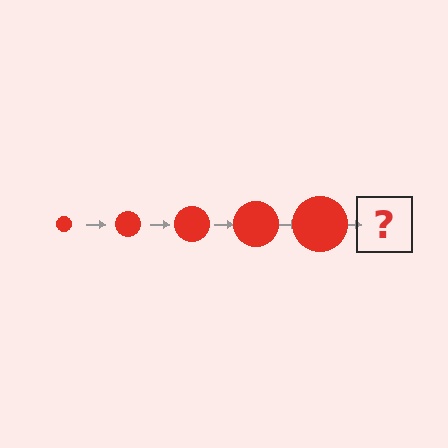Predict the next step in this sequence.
The next step is a red circle, larger than the previous one.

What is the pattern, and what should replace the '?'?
The pattern is that the circle gets progressively larger each step. The '?' should be a red circle, larger than the previous one.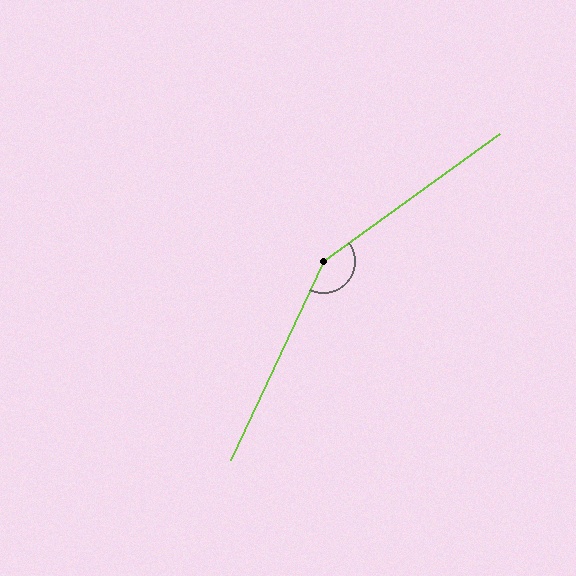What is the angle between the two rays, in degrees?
Approximately 151 degrees.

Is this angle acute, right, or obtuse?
It is obtuse.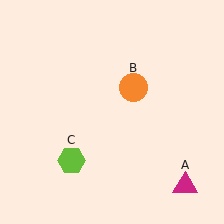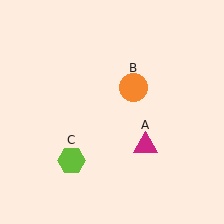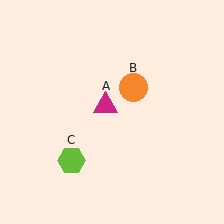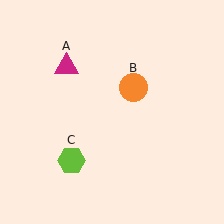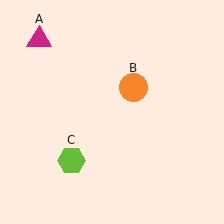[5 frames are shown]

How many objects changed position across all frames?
1 object changed position: magenta triangle (object A).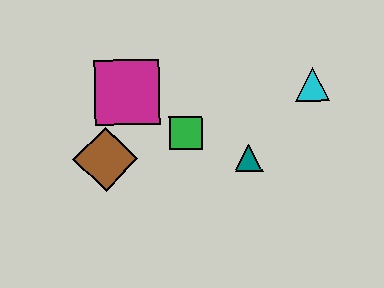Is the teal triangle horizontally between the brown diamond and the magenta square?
No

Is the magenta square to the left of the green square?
Yes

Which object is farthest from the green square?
The cyan triangle is farthest from the green square.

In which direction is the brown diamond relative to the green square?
The brown diamond is to the left of the green square.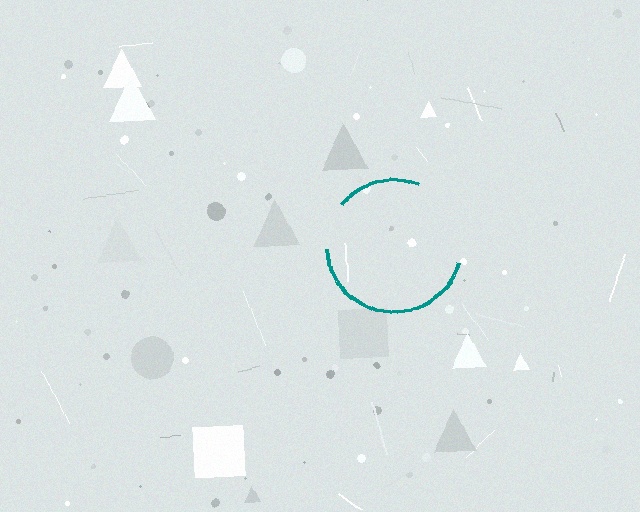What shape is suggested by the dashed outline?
The dashed outline suggests a circle.